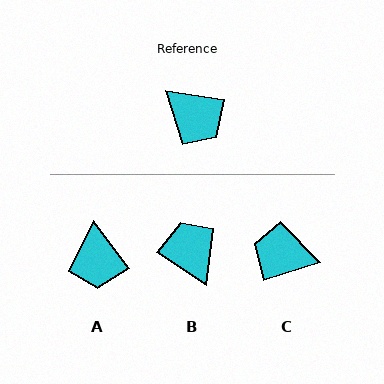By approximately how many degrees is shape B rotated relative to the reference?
Approximately 155 degrees counter-clockwise.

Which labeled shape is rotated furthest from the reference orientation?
B, about 155 degrees away.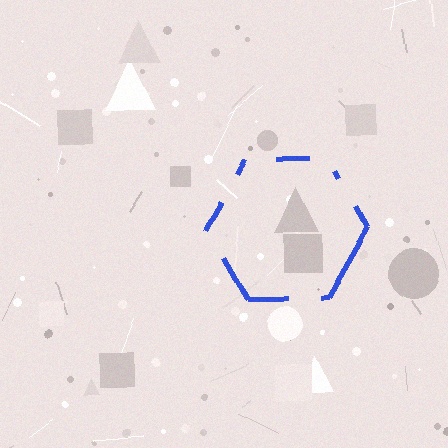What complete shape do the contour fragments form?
The contour fragments form a hexagon.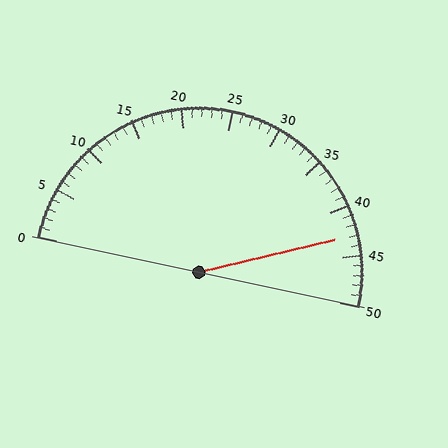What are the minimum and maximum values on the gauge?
The gauge ranges from 0 to 50.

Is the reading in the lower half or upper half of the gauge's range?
The reading is in the upper half of the range (0 to 50).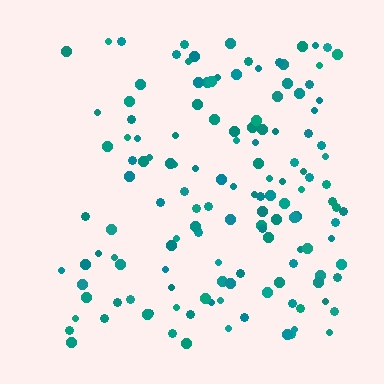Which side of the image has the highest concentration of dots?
The right.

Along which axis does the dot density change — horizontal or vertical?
Horizontal.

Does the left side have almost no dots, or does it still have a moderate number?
Still a moderate number, just noticeably fewer than the right.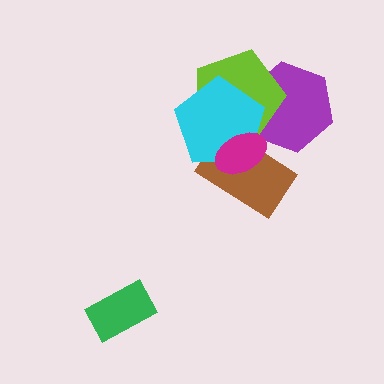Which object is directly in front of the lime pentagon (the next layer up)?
The brown rectangle is directly in front of the lime pentagon.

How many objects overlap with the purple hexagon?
3 objects overlap with the purple hexagon.